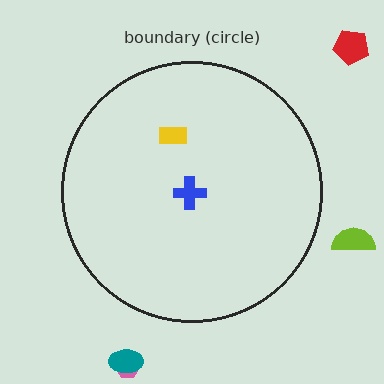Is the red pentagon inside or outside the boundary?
Outside.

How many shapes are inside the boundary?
2 inside, 4 outside.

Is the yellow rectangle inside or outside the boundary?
Inside.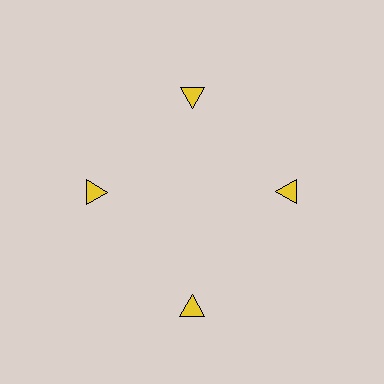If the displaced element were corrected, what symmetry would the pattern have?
It would have 4-fold rotational symmetry — the pattern would map onto itself every 90 degrees.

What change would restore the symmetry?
The symmetry would be restored by moving it inward, back onto the ring so that all 4 triangles sit at equal angles and equal distance from the center.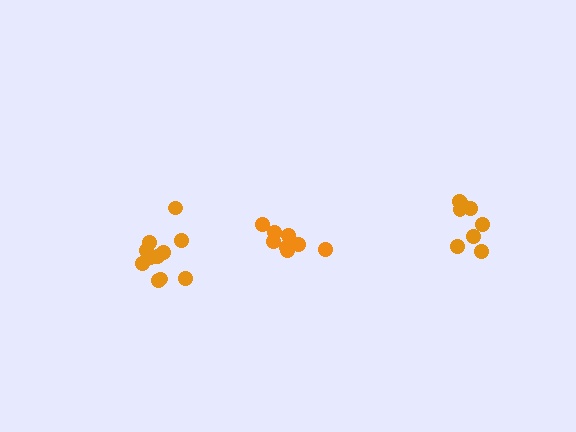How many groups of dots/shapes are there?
There are 3 groups.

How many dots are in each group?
Group 1: 11 dots, Group 2: 8 dots, Group 3: 8 dots (27 total).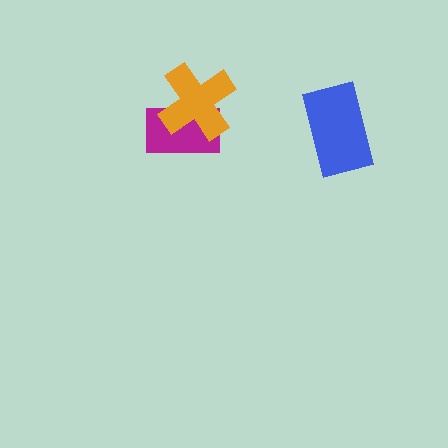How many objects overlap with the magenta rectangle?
1 object overlaps with the magenta rectangle.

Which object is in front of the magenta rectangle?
The orange cross is in front of the magenta rectangle.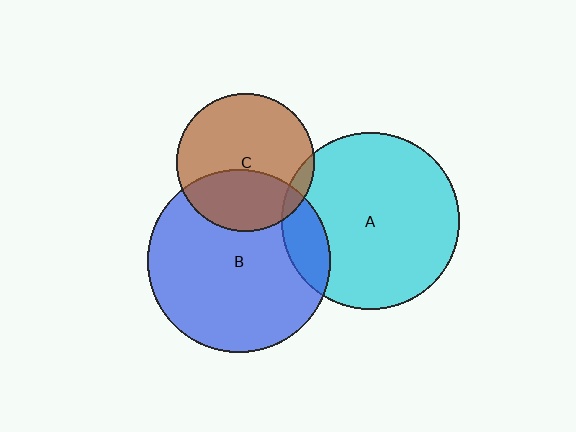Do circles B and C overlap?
Yes.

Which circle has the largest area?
Circle B (blue).